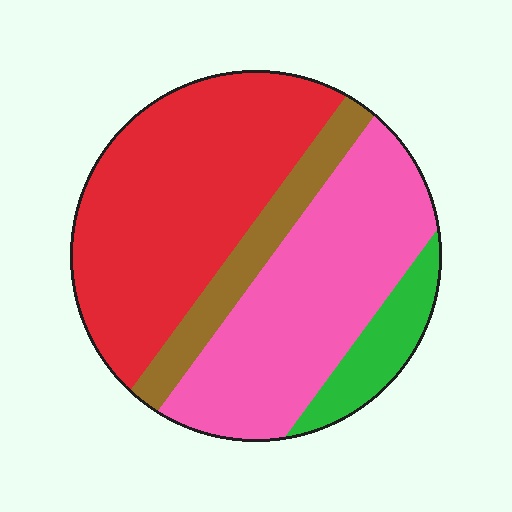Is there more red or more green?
Red.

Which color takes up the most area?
Red, at roughly 45%.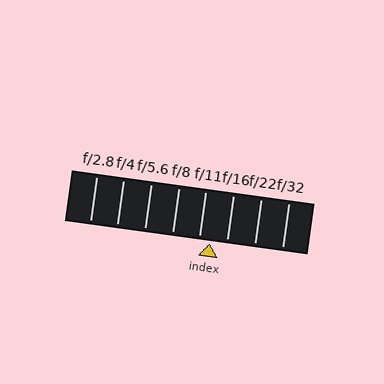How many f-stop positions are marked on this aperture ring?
There are 8 f-stop positions marked.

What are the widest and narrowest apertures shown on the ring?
The widest aperture shown is f/2.8 and the narrowest is f/32.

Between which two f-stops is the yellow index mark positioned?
The index mark is between f/11 and f/16.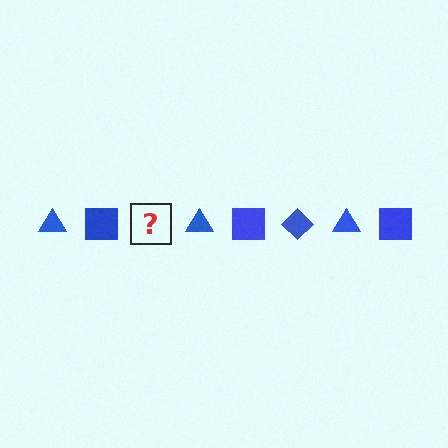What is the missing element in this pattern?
The missing element is a blue diamond.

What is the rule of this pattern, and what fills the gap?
The rule is that the pattern cycles through triangle, square, diamond shapes in blue. The gap should be filled with a blue diamond.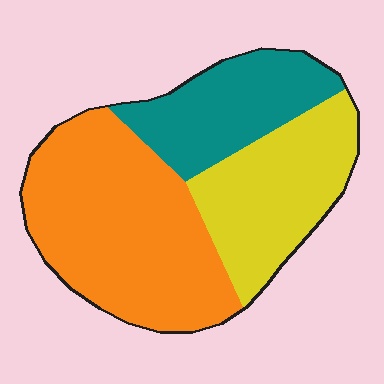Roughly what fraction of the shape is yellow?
Yellow covers roughly 30% of the shape.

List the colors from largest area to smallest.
From largest to smallest: orange, yellow, teal.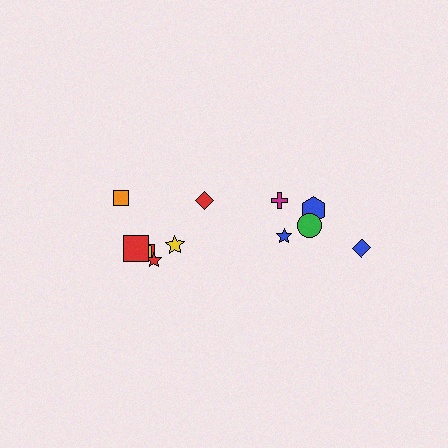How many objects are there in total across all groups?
There are 12 objects.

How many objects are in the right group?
There are 5 objects.